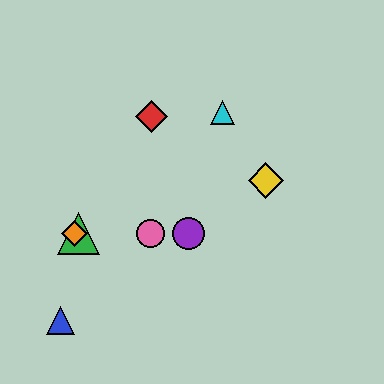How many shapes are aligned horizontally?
4 shapes (the green triangle, the purple circle, the orange diamond, the pink circle) are aligned horizontally.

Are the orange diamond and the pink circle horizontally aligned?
Yes, both are at y≈233.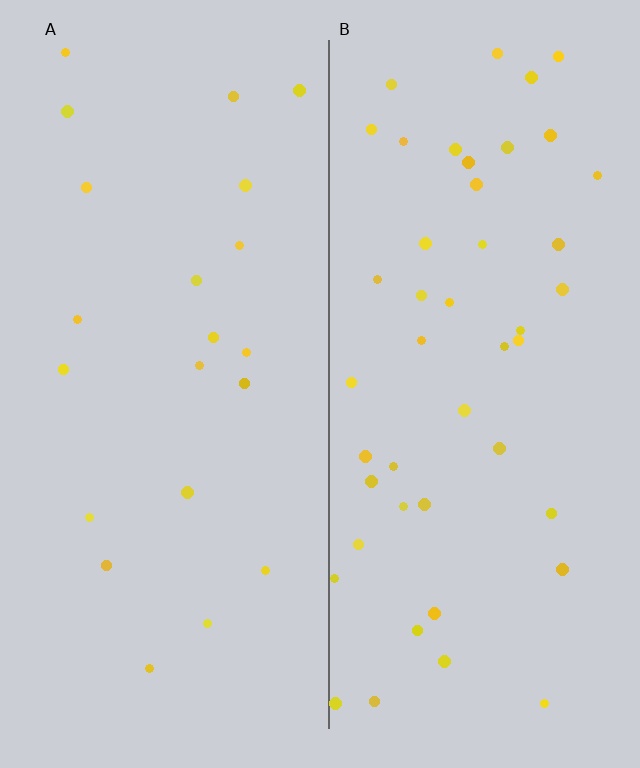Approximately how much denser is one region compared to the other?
Approximately 2.2× — region B over region A.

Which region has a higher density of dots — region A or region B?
B (the right).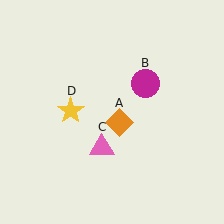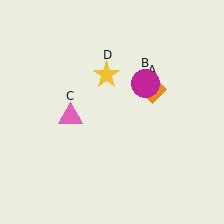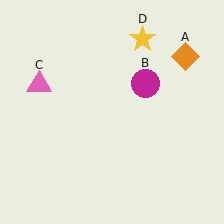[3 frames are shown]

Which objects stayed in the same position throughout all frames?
Magenta circle (object B) remained stationary.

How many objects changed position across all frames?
3 objects changed position: orange diamond (object A), pink triangle (object C), yellow star (object D).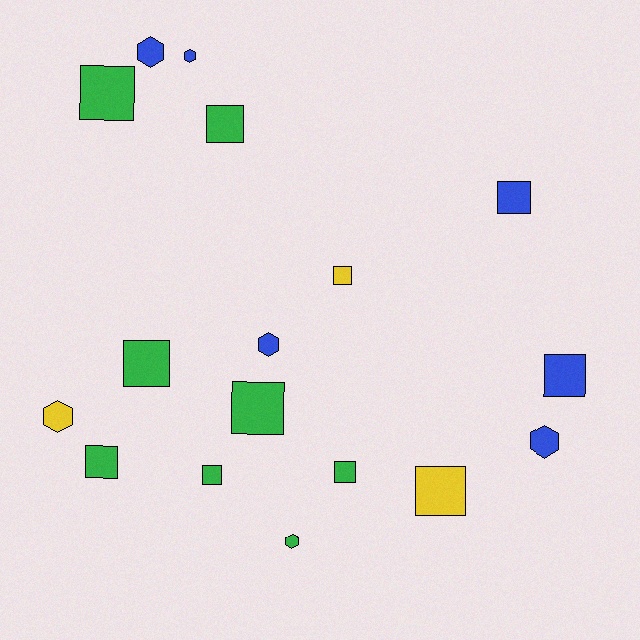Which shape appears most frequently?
Square, with 11 objects.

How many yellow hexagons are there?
There is 1 yellow hexagon.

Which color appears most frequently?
Green, with 8 objects.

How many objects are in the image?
There are 17 objects.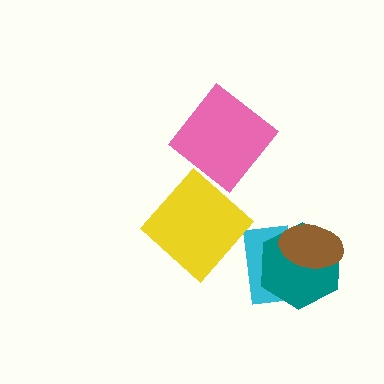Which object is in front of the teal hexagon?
The brown ellipse is in front of the teal hexagon.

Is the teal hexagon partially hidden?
Yes, it is partially covered by another shape.